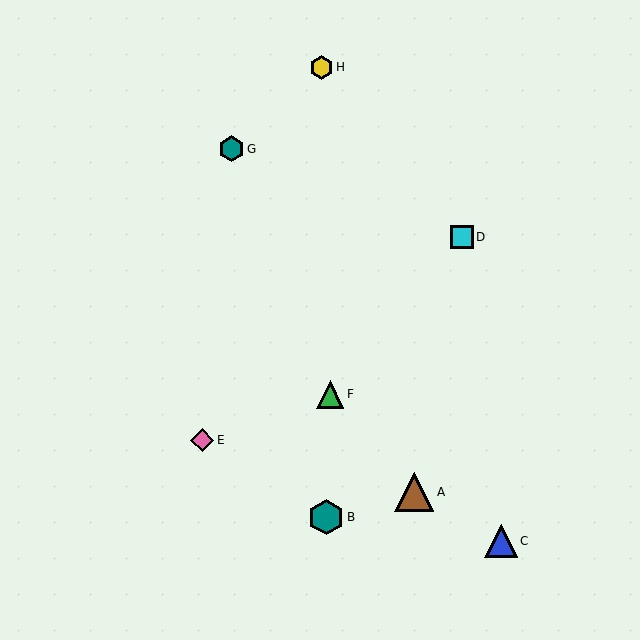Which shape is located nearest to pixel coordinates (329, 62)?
The yellow hexagon (labeled H) at (321, 67) is nearest to that location.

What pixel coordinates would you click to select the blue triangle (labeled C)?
Click at (501, 541) to select the blue triangle C.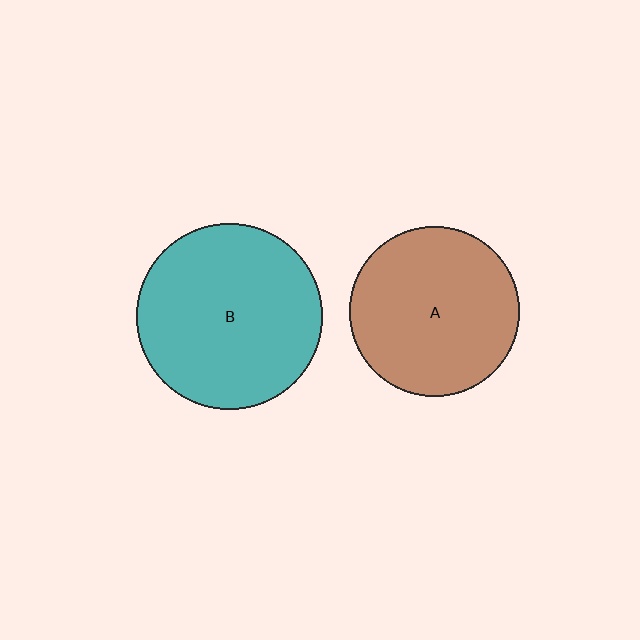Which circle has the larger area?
Circle B (teal).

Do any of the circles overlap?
No, none of the circles overlap.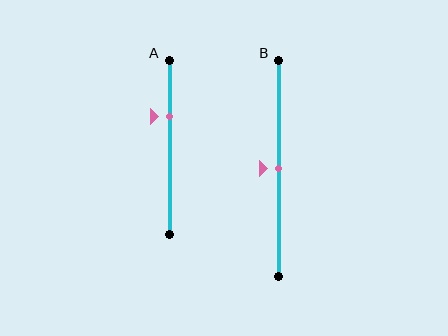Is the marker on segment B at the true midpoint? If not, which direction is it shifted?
Yes, the marker on segment B is at the true midpoint.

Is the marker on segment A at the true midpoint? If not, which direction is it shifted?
No, the marker on segment A is shifted upward by about 17% of the segment length.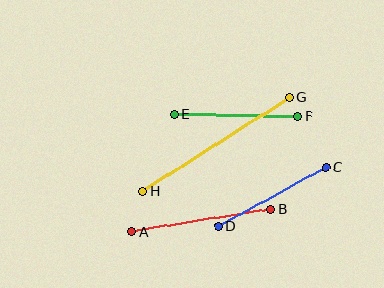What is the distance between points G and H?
The distance is approximately 174 pixels.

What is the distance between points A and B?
The distance is approximately 140 pixels.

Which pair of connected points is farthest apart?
Points G and H are farthest apart.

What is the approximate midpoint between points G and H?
The midpoint is at approximately (216, 144) pixels.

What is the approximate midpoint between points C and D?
The midpoint is at approximately (272, 197) pixels.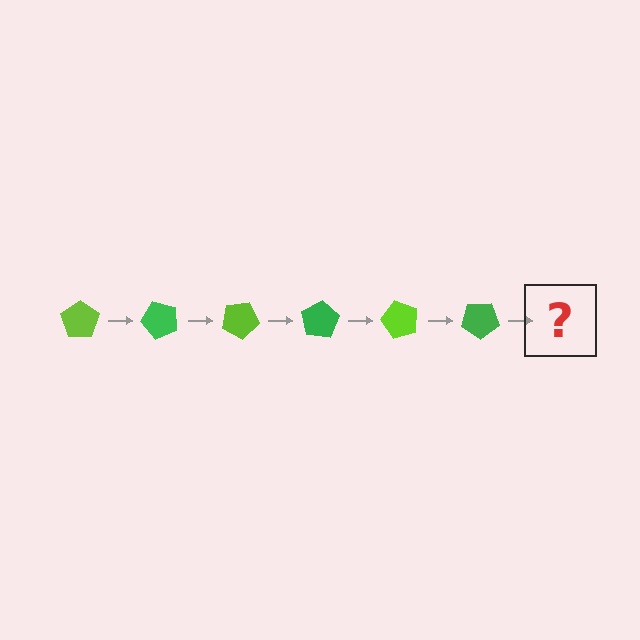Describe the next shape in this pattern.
It should be a lime pentagon, rotated 300 degrees from the start.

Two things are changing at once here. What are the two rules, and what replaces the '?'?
The two rules are that it rotates 50 degrees each step and the color cycles through lime and green. The '?' should be a lime pentagon, rotated 300 degrees from the start.